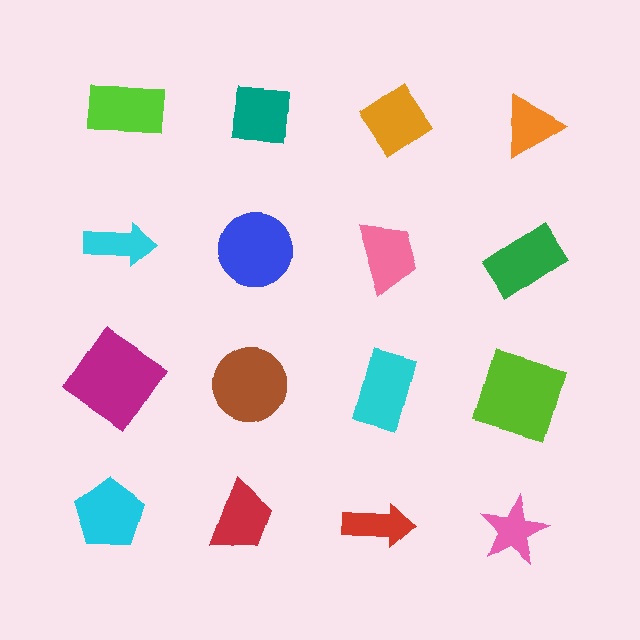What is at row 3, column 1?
A magenta diamond.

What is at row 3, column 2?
A brown circle.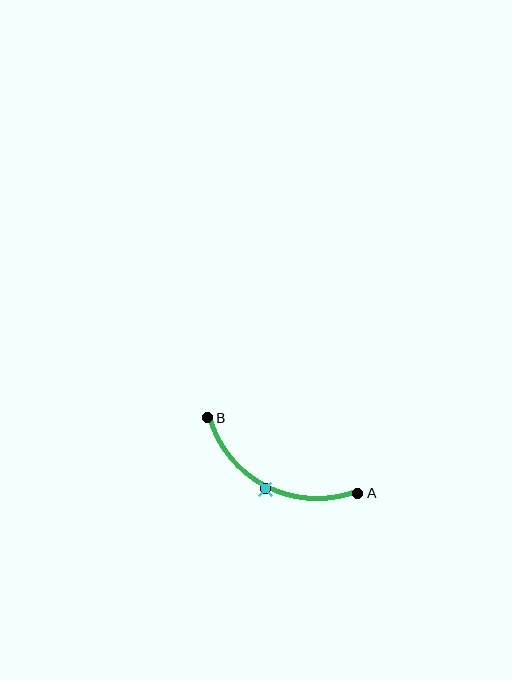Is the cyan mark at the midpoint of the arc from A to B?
Yes. The cyan mark lies on the arc at equal arc-length from both A and B — it is the arc midpoint.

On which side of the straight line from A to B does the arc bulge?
The arc bulges below the straight line connecting A and B.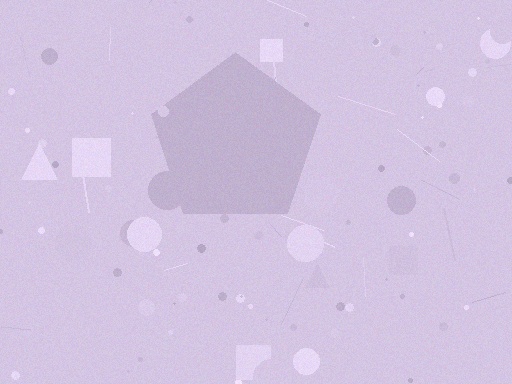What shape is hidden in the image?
A pentagon is hidden in the image.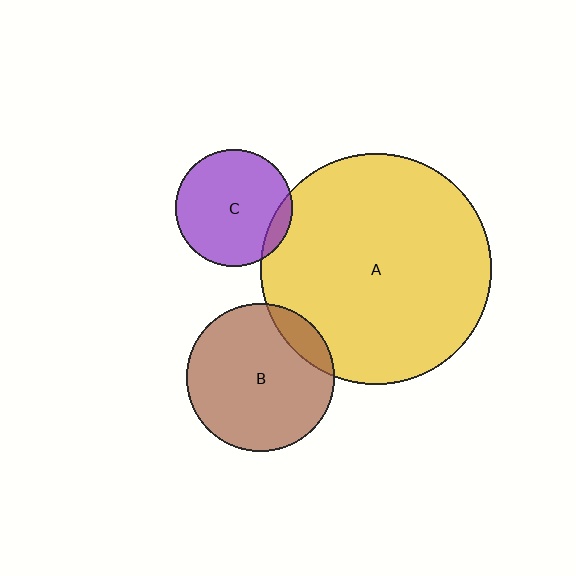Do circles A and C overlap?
Yes.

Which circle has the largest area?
Circle A (yellow).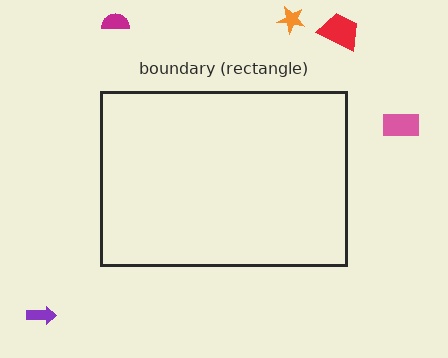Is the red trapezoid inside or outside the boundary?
Outside.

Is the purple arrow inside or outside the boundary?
Outside.